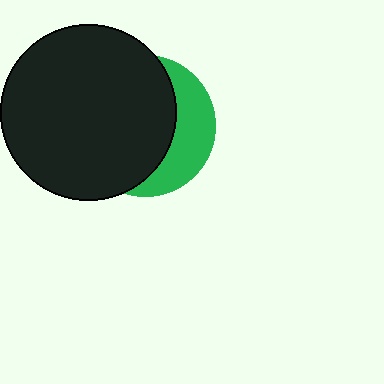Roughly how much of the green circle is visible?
A small part of it is visible (roughly 33%).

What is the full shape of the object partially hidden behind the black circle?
The partially hidden object is a green circle.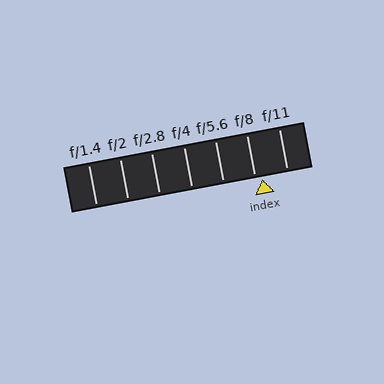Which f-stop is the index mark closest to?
The index mark is closest to f/8.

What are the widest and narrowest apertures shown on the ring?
The widest aperture shown is f/1.4 and the narrowest is f/11.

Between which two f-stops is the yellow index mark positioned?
The index mark is between f/8 and f/11.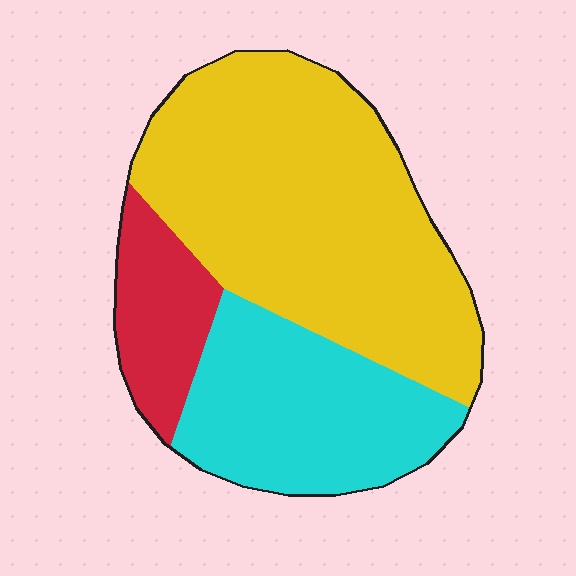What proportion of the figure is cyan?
Cyan covers around 30% of the figure.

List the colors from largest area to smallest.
From largest to smallest: yellow, cyan, red.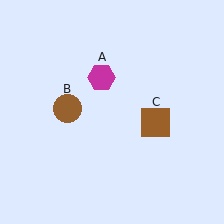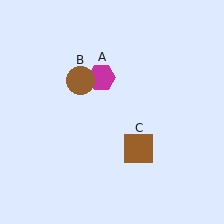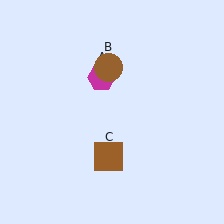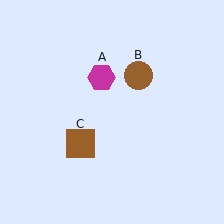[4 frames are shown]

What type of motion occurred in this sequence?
The brown circle (object B), brown square (object C) rotated clockwise around the center of the scene.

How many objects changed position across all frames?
2 objects changed position: brown circle (object B), brown square (object C).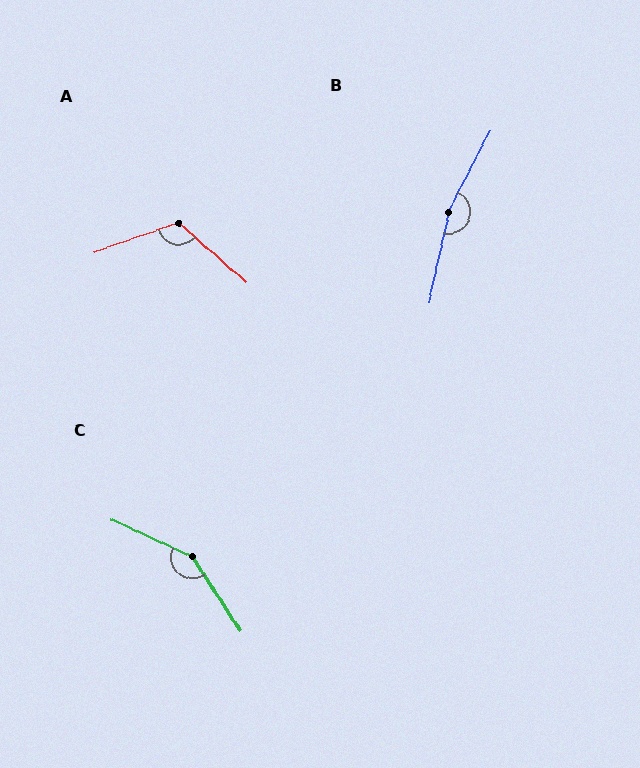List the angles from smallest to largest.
A (119°), C (148°), B (165°).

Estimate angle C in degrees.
Approximately 148 degrees.